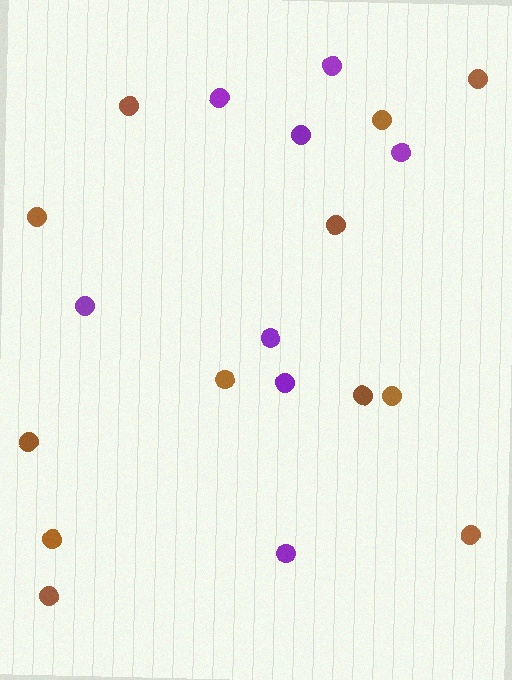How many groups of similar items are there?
There are 2 groups: one group of brown circles (12) and one group of purple circles (8).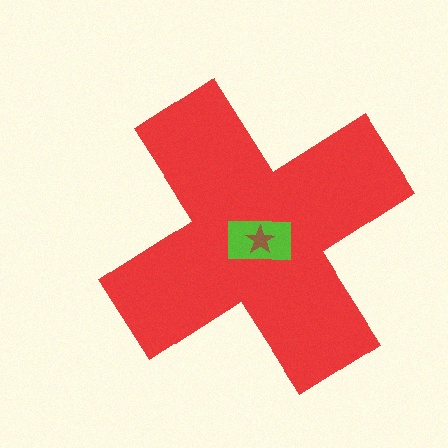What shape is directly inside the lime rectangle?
The brown star.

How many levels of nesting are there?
3.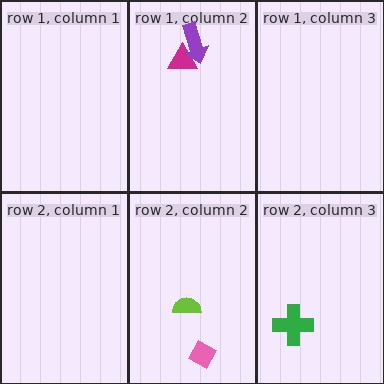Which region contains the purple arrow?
The row 1, column 2 region.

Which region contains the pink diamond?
The row 2, column 2 region.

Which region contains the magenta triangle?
The row 1, column 2 region.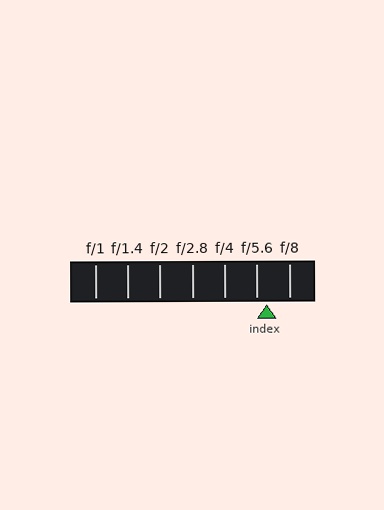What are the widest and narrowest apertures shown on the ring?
The widest aperture shown is f/1 and the narrowest is f/8.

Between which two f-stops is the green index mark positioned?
The index mark is between f/5.6 and f/8.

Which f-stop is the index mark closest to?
The index mark is closest to f/5.6.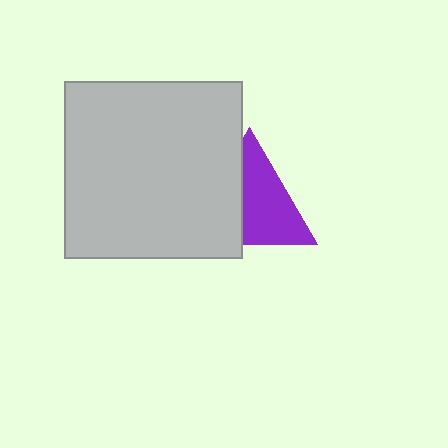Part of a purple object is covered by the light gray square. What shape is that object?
It is a triangle.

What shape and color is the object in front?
The object in front is a light gray square.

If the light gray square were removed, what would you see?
You would see the complete purple triangle.